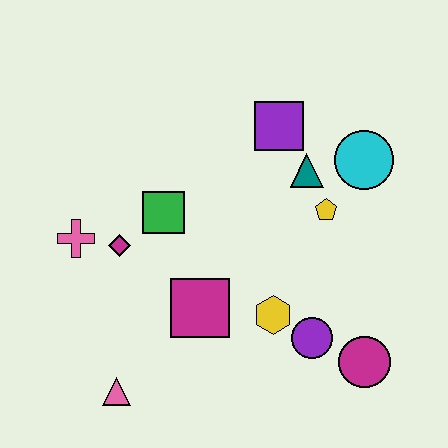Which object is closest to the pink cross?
The magenta diamond is closest to the pink cross.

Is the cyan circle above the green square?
Yes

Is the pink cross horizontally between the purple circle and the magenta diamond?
No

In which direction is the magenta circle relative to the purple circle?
The magenta circle is to the right of the purple circle.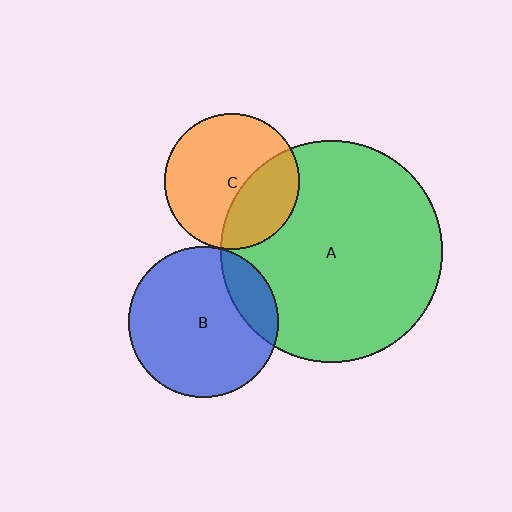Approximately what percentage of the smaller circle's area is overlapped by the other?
Approximately 15%.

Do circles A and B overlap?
Yes.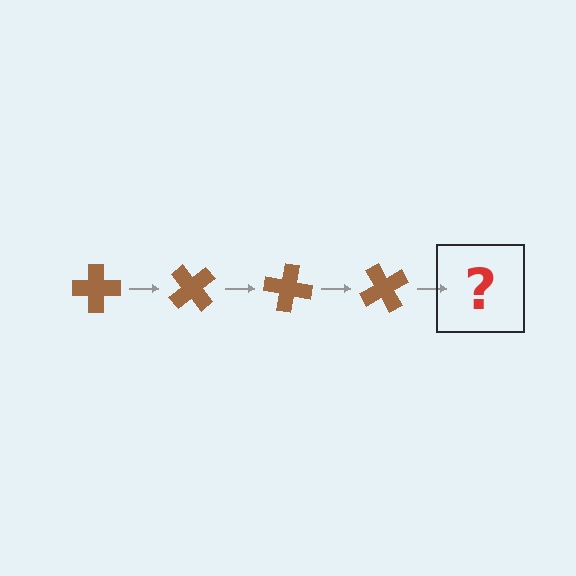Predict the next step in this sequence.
The next step is a brown cross rotated 200 degrees.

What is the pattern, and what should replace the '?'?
The pattern is that the cross rotates 50 degrees each step. The '?' should be a brown cross rotated 200 degrees.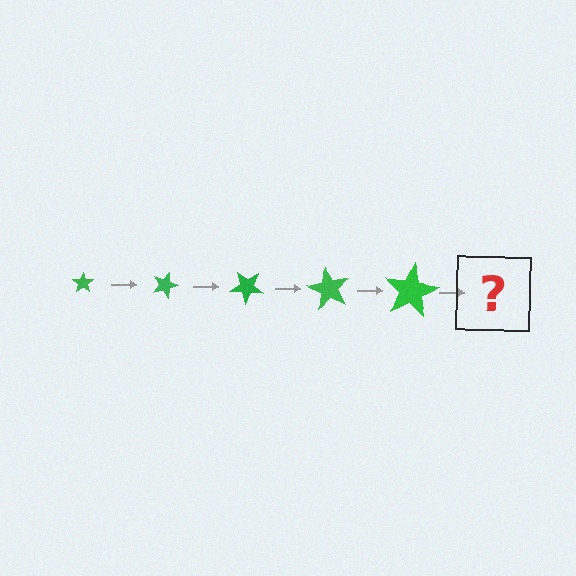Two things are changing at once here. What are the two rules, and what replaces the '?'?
The two rules are that the star grows larger each step and it rotates 20 degrees each step. The '?' should be a star, larger than the previous one and rotated 100 degrees from the start.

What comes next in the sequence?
The next element should be a star, larger than the previous one and rotated 100 degrees from the start.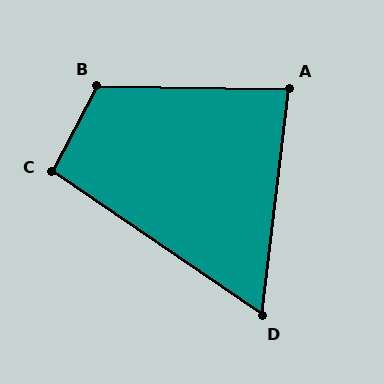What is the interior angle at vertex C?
Approximately 96 degrees (obtuse).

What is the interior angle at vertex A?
Approximately 84 degrees (acute).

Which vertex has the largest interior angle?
B, at approximately 117 degrees.